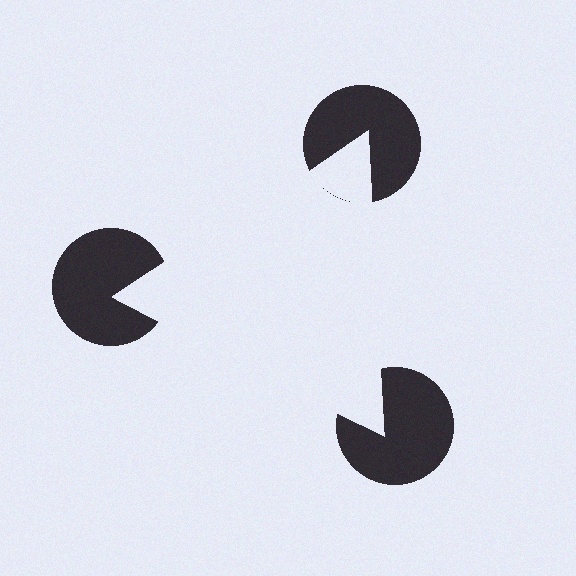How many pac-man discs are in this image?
There are 3 — one at each vertex of the illusory triangle.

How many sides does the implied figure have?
3 sides.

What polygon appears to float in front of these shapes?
An illusory triangle — its edges are inferred from the aligned wedge cuts in the pac-man discs, not physically drawn.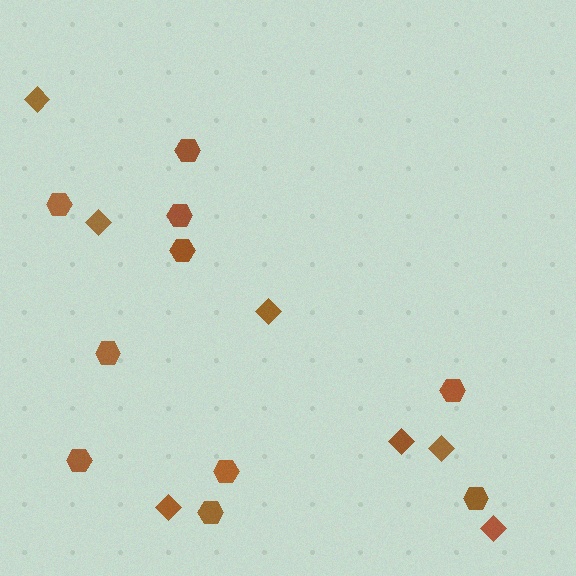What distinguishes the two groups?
There are 2 groups: one group of diamonds (7) and one group of hexagons (10).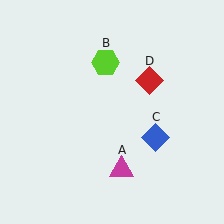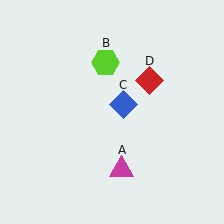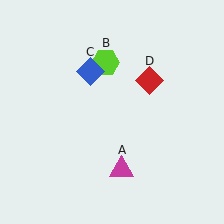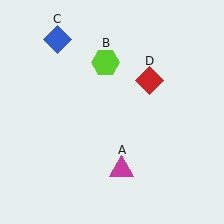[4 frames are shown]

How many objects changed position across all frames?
1 object changed position: blue diamond (object C).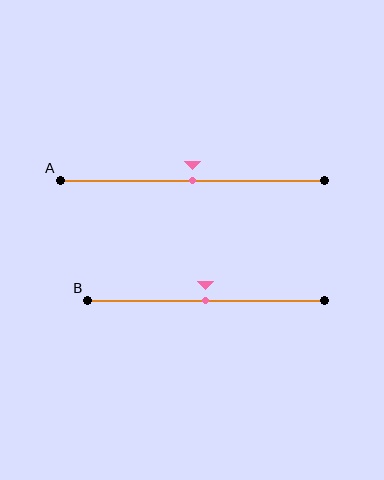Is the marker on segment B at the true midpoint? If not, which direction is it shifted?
Yes, the marker on segment B is at the true midpoint.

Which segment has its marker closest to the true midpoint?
Segment A has its marker closest to the true midpoint.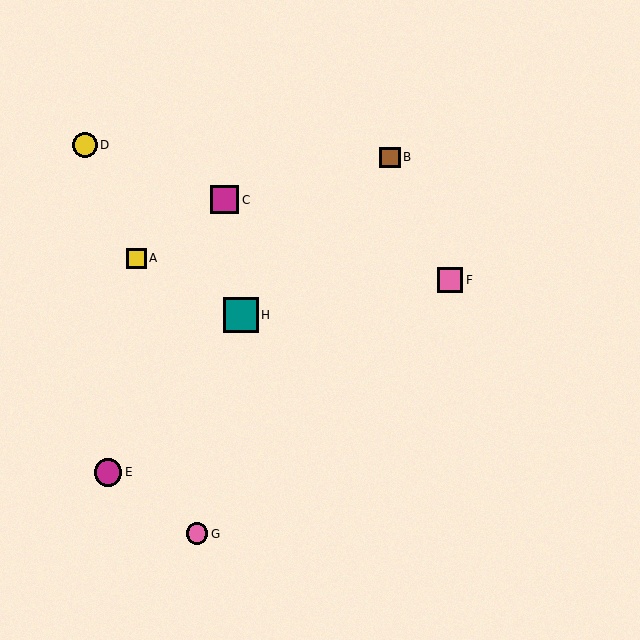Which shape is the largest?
The teal square (labeled H) is the largest.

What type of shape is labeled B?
Shape B is a brown square.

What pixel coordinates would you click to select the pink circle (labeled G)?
Click at (197, 534) to select the pink circle G.